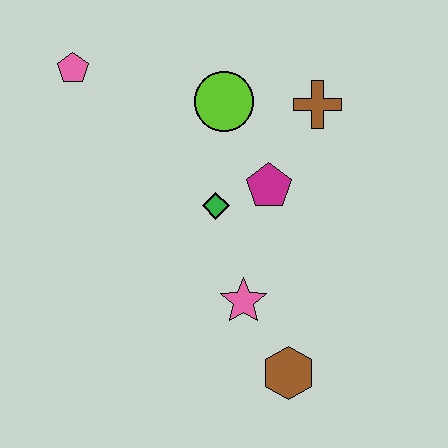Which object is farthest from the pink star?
The pink pentagon is farthest from the pink star.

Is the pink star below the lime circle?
Yes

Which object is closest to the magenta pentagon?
The green diamond is closest to the magenta pentagon.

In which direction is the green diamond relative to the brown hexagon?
The green diamond is above the brown hexagon.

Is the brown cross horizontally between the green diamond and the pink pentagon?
No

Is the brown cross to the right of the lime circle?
Yes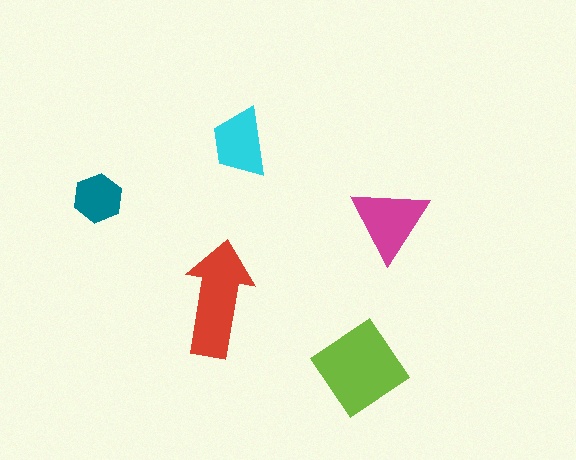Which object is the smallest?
The teal hexagon.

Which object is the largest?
The lime diamond.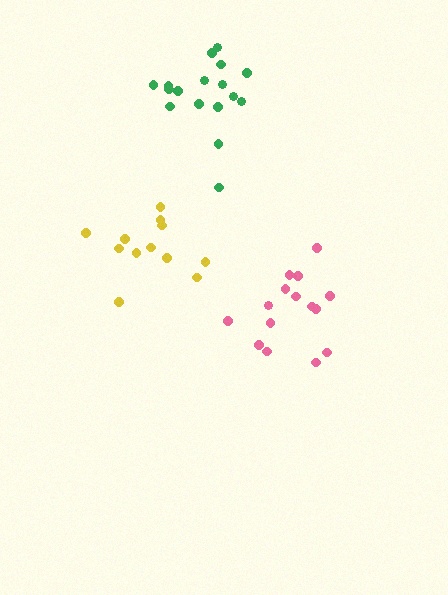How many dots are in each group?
Group 1: 15 dots, Group 2: 17 dots, Group 3: 12 dots (44 total).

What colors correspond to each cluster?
The clusters are colored: pink, green, yellow.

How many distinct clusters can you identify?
There are 3 distinct clusters.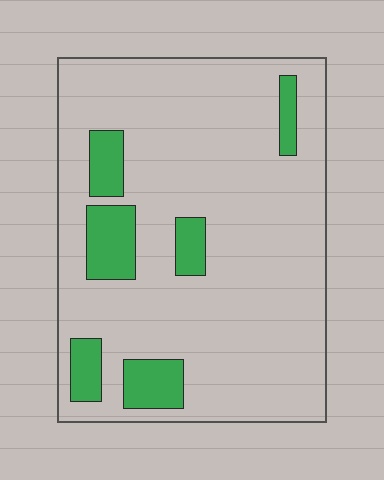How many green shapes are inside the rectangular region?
6.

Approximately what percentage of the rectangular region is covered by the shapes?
Approximately 15%.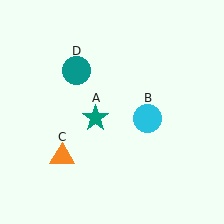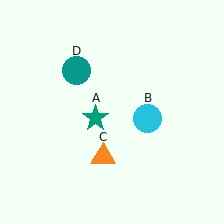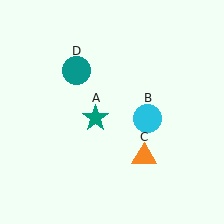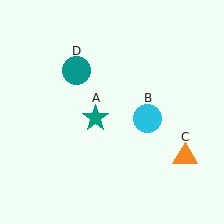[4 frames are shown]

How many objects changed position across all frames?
1 object changed position: orange triangle (object C).